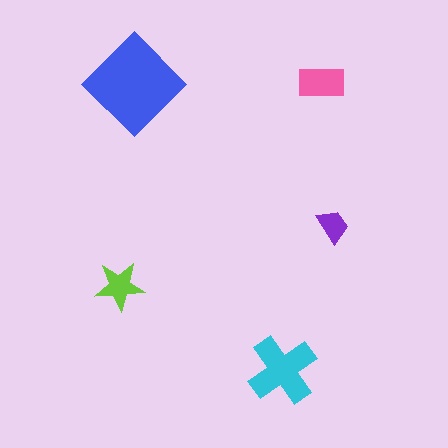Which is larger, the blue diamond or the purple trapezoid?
The blue diamond.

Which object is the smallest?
The purple trapezoid.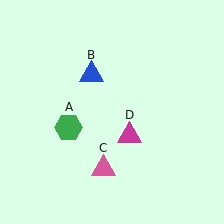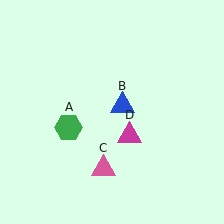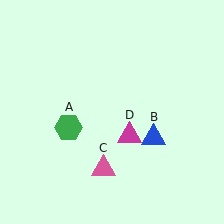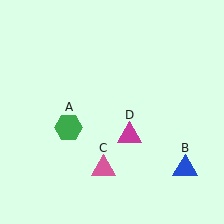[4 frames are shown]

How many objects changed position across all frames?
1 object changed position: blue triangle (object B).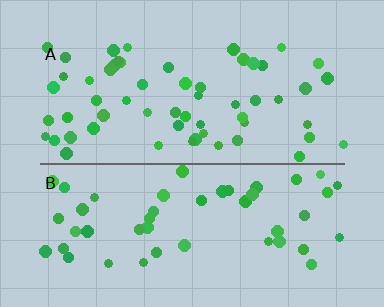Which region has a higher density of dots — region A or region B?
A (the top).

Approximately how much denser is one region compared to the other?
Approximately 1.2× — region A over region B.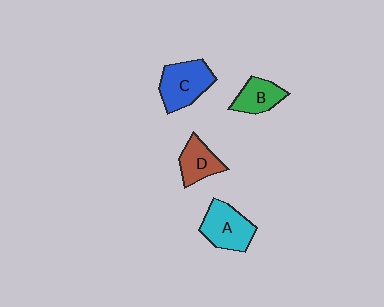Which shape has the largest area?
Shape C (blue).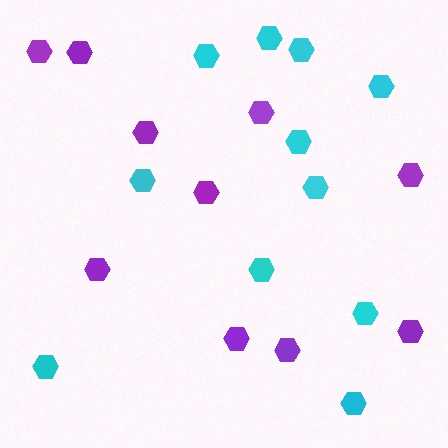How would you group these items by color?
There are 2 groups: one group of cyan hexagons (11) and one group of purple hexagons (10).